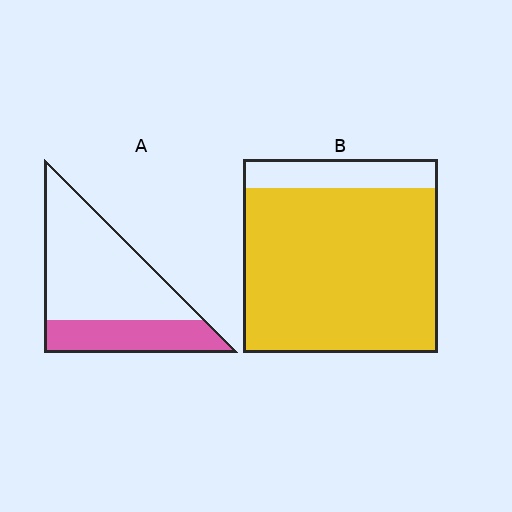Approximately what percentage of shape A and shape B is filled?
A is approximately 30% and B is approximately 85%.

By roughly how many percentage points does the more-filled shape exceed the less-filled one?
By roughly 55 percentage points (B over A).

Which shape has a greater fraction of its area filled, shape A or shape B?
Shape B.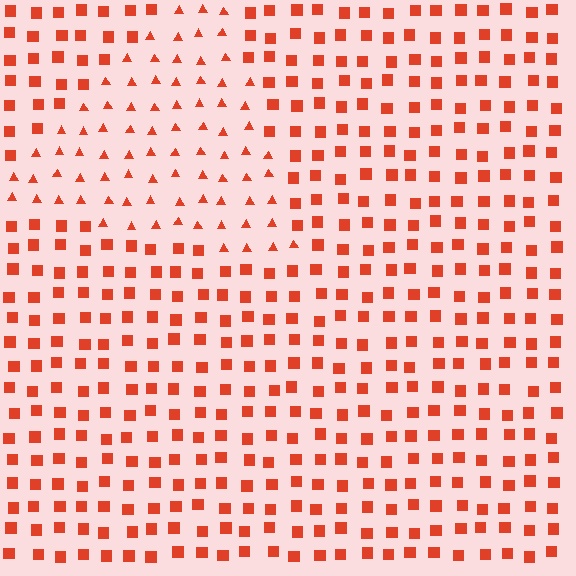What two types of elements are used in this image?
The image uses triangles inside the triangle region and squares outside it.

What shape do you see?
I see a triangle.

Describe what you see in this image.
The image is filled with small red elements arranged in a uniform grid. A triangle-shaped region contains triangles, while the surrounding area contains squares. The boundary is defined purely by the change in element shape.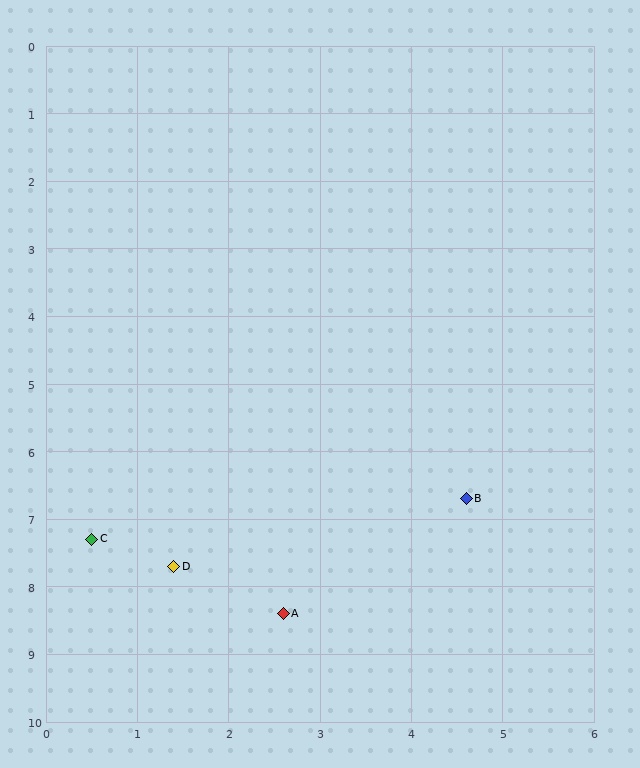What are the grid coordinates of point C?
Point C is at approximately (0.5, 7.3).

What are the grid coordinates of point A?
Point A is at approximately (2.6, 8.4).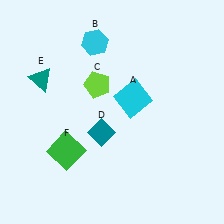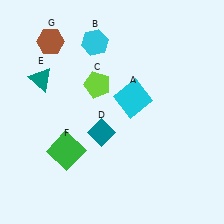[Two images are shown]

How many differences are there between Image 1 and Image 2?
There is 1 difference between the two images.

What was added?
A brown hexagon (G) was added in Image 2.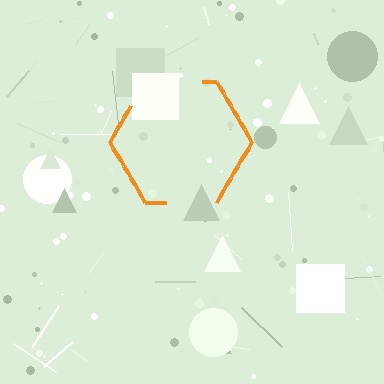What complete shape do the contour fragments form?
The contour fragments form a hexagon.